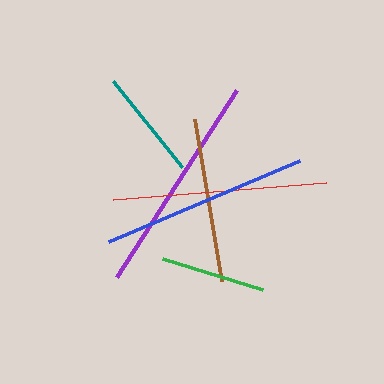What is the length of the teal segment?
The teal segment is approximately 111 pixels long.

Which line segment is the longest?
The purple line is the longest at approximately 223 pixels.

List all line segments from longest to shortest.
From longest to shortest: purple, red, blue, brown, teal, green.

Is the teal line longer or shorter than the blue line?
The blue line is longer than the teal line.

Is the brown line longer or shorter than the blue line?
The blue line is longer than the brown line.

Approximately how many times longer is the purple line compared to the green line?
The purple line is approximately 2.1 times the length of the green line.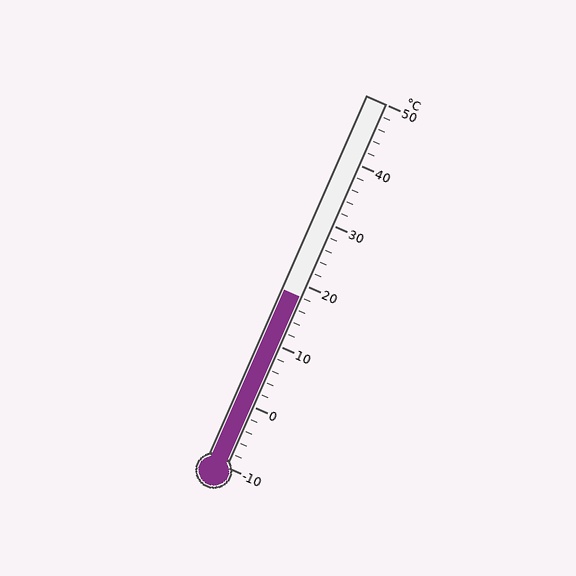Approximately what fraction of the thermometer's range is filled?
The thermometer is filled to approximately 45% of its range.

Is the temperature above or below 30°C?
The temperature is below 30°C.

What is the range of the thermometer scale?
The thermometer scale ranges from -10°C to 50°C.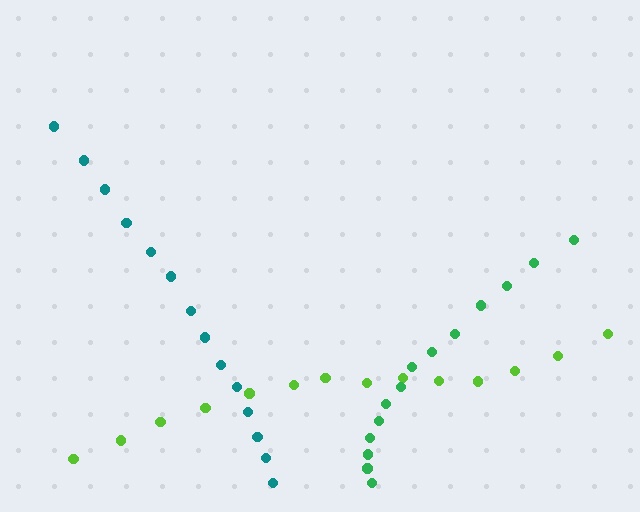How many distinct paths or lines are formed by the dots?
There are 3 distinct paths.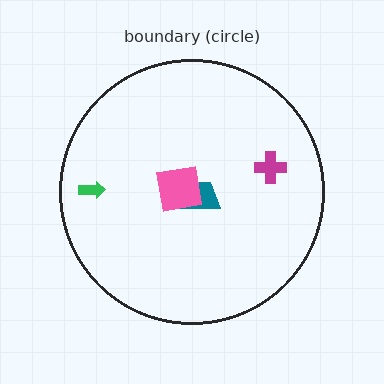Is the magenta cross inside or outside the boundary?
Inside.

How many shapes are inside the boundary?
4 inside, 0 outside.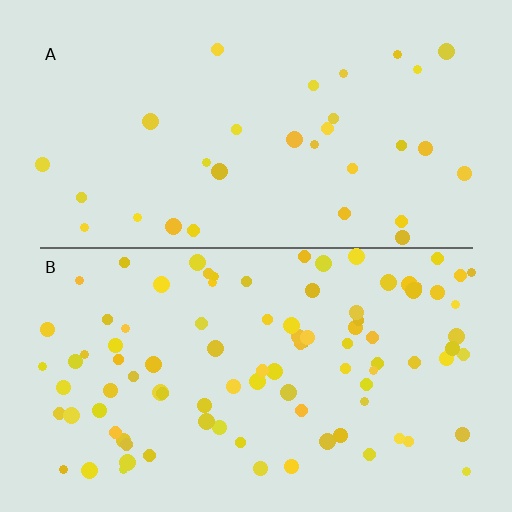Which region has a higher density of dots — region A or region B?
B (the bottom).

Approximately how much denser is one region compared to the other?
Approximately 3.0× — region B over region A.